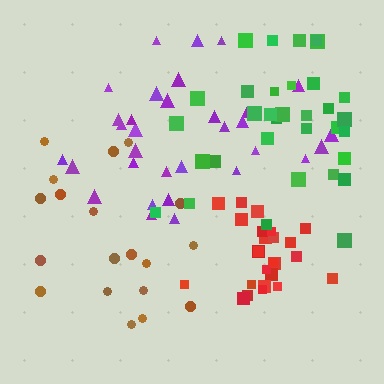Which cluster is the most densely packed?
Red.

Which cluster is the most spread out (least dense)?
Brown.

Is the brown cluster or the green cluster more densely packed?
Green.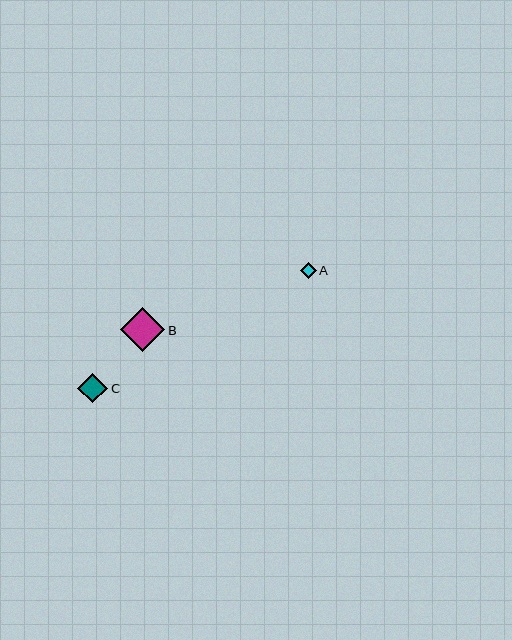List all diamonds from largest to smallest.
From largest to smallest: B, C, A.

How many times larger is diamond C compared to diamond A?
Diamond C is approximately 1.9 times the size of diamond A.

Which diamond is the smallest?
Diamond A is the smallest with a size of approximately 16 pixels.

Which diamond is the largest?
Diamond B is the largest with a size of approximately 44 pixels.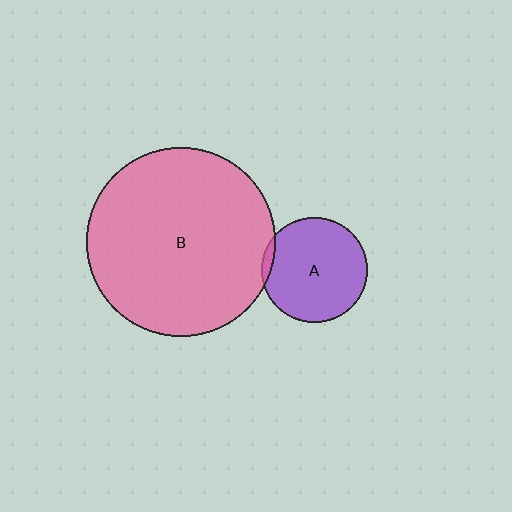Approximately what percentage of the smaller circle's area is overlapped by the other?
Approximately 5%.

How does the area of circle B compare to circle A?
Approximately 3.2 times.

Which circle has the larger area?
Circle B (pink).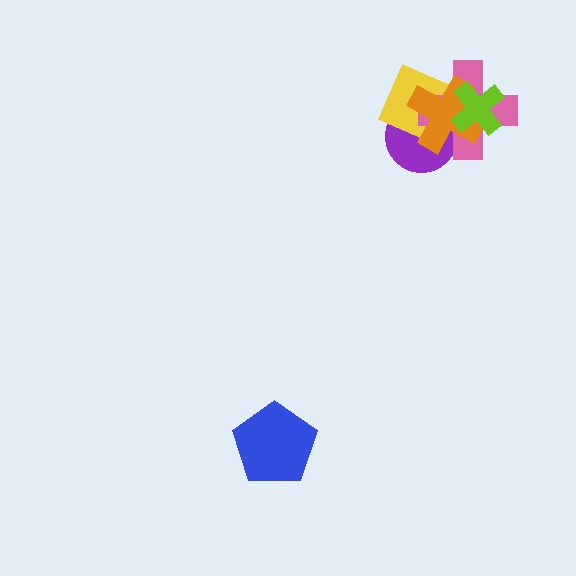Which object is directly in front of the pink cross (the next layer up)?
The orange cross is directly in front of the pink cross.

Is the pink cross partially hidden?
Yes, it is partially covered by another shape.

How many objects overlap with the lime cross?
2 objects overlap with the lime cross.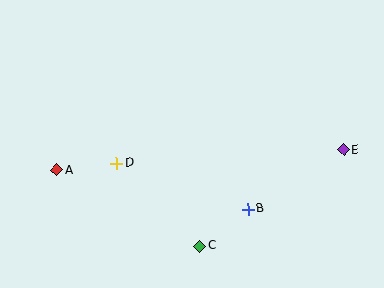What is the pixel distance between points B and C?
The distance between B and C is 61 pixels.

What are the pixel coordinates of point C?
Point C is at (200, 246).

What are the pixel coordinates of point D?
Point D is at (117, 163).